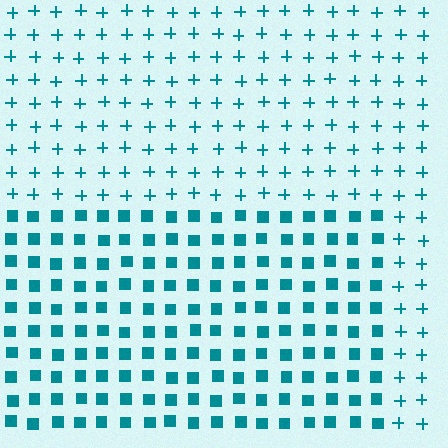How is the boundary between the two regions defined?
The boundary is defined by a change in element shape: squares inside vs. plus signs outside. All elements share the same color and spacing.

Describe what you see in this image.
The image is filled with small teal elements arranged in a uniform grid. A rectangle-shaped region contains squares, while the surrounding area contains plus signs. The boundary is defined purely by the change in element shape.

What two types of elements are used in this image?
The image uses squares inside the rectangle region and plus signs outside it.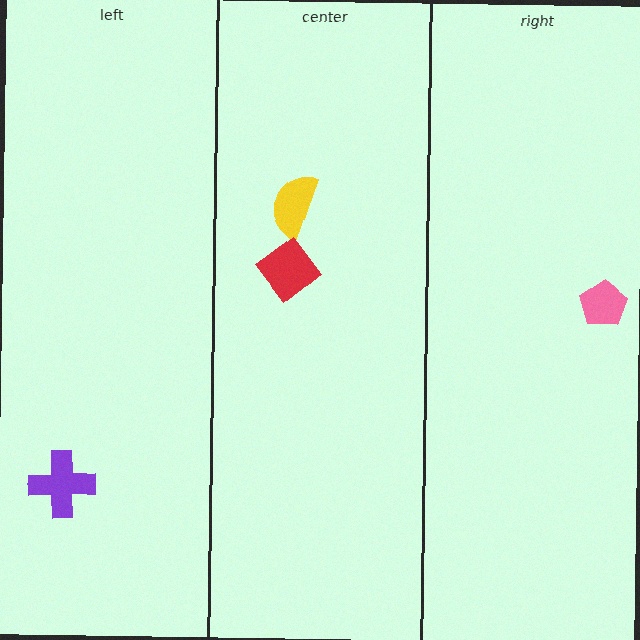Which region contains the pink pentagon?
The right region.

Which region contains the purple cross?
The left region.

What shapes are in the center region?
The yellow semicircle, the red diamond.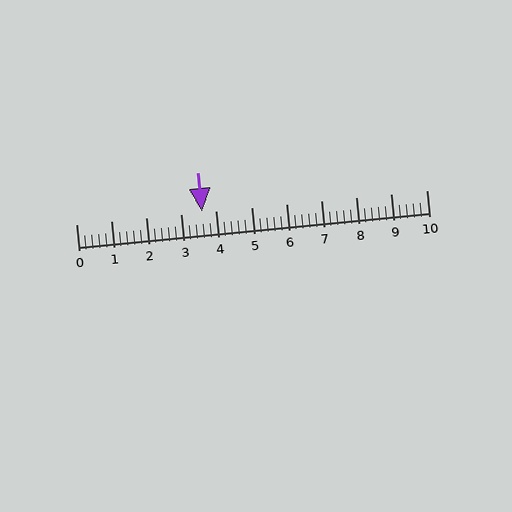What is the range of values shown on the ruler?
The ruler shows values from 0 to 10.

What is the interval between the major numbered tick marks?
The major tick marks are spaced 1 units apart.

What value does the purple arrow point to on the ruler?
The purple arrow points to approximately 3.6.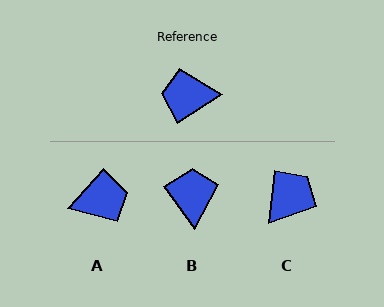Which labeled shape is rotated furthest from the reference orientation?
A, about 164 degrees away.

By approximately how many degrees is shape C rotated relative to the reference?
Approximately 129 degrees clockwise.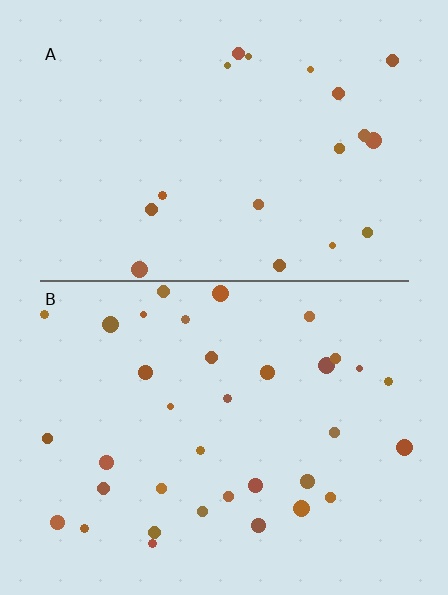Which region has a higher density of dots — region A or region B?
B (the bottom).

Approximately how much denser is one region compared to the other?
Approximately 1.7× — region B over region A.